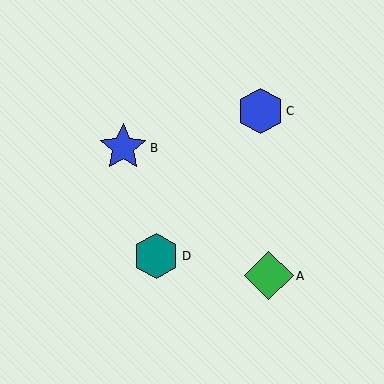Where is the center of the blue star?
The center of the blue star is at (123, 148).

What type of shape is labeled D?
Shape D is a teal hexagon.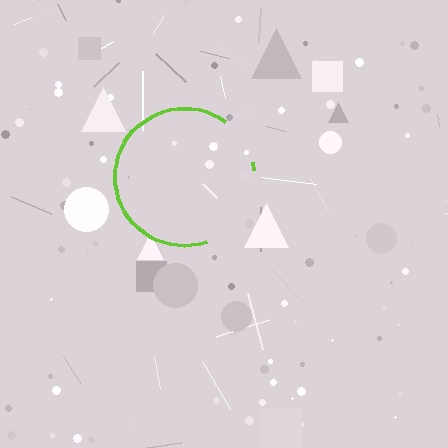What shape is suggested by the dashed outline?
The dashed outline suggests a circle.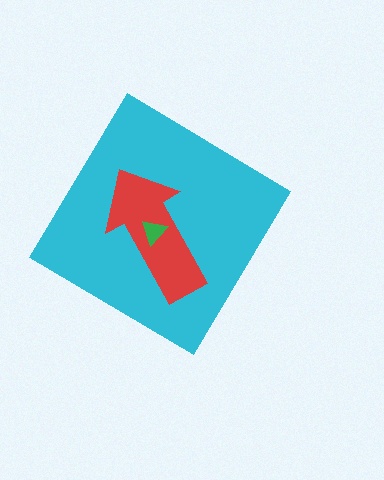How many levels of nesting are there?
3.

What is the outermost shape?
The cyan diamond.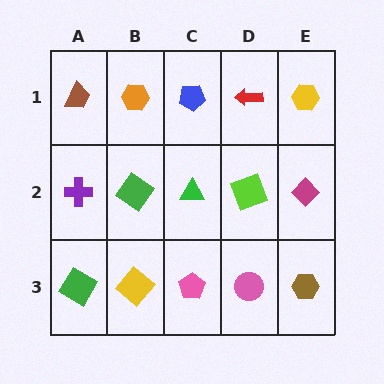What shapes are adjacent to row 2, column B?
An orange hexagon (row 1, column B), a yellow diamond (row 3, column B), a purple cross (row 2, column A), a green triangle (row 2, column C).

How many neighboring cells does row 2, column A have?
3.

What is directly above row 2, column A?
A brown trapezoid.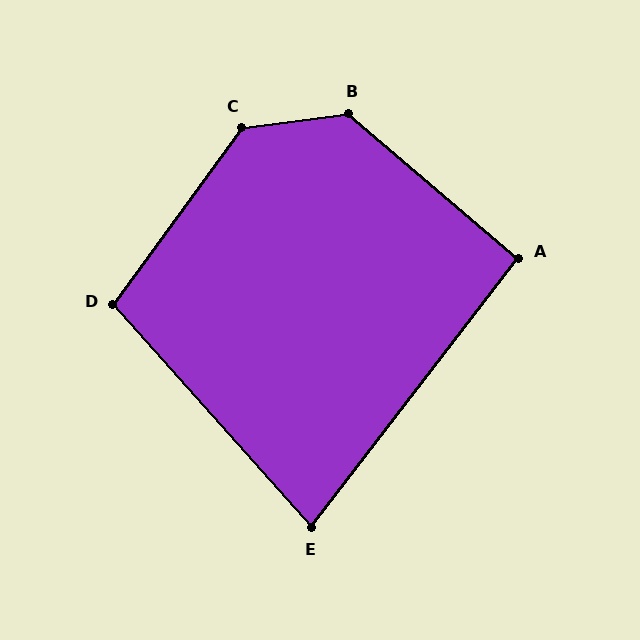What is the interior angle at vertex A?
Approximately 93 degrees (approximately right).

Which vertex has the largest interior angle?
C, at approximately 133 degrees.